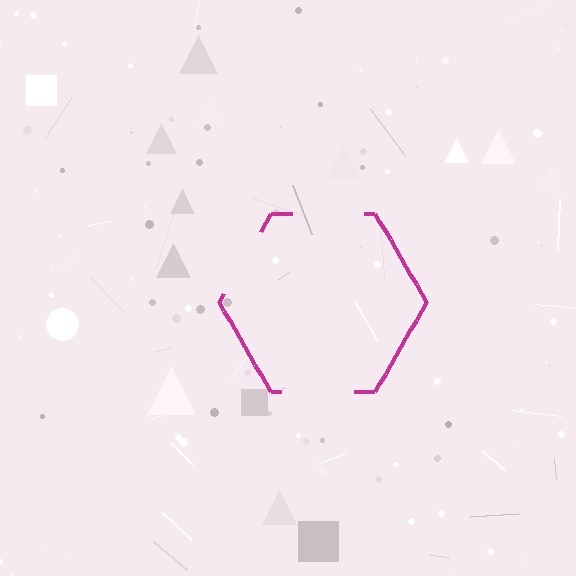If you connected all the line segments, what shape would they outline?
They would outline a hexagon.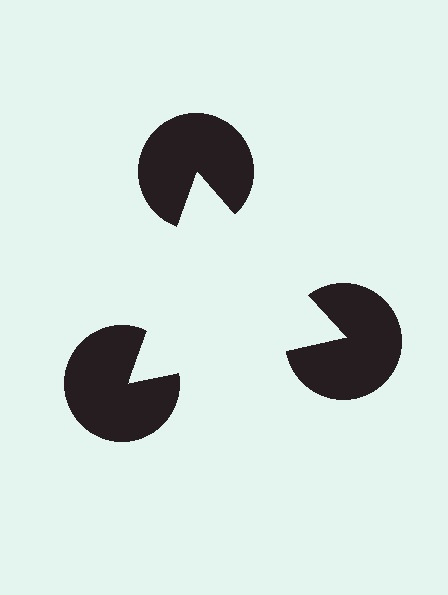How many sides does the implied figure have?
3 sides.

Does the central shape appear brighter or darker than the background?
It typically appears slightly brighter than the background, even though no actual brightness change is drawn.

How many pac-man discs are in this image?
There are 3 — one at each vertex of the illusory triangle.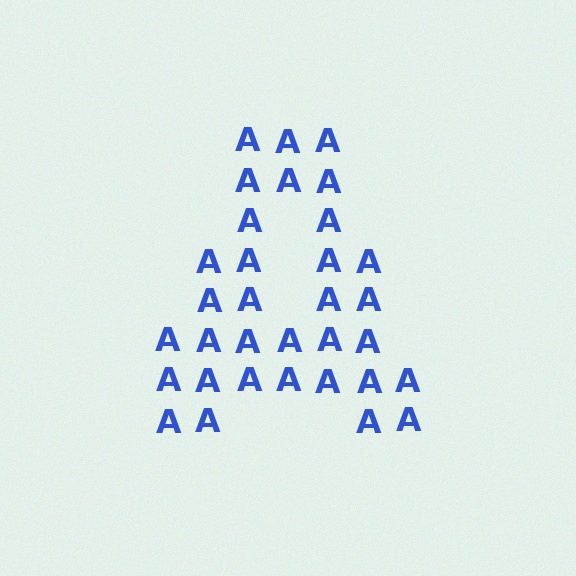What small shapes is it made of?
It is made of small letter A's.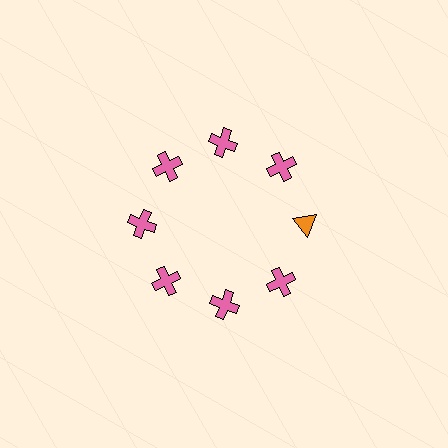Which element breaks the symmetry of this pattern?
The orange triangle at roughly the 3 o'clock position breaks the symmetry. All other shapes are pink crosses.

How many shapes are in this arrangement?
There are 8 shapes arranged in a ring pattern.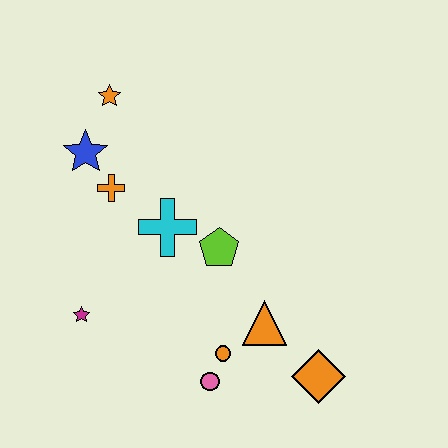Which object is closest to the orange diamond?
The orange triangle is closest to the orange diamond.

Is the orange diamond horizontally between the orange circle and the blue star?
No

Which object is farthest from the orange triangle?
The orange star is farthest from the orange triangle.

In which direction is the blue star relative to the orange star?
The blue star is below the orange star.